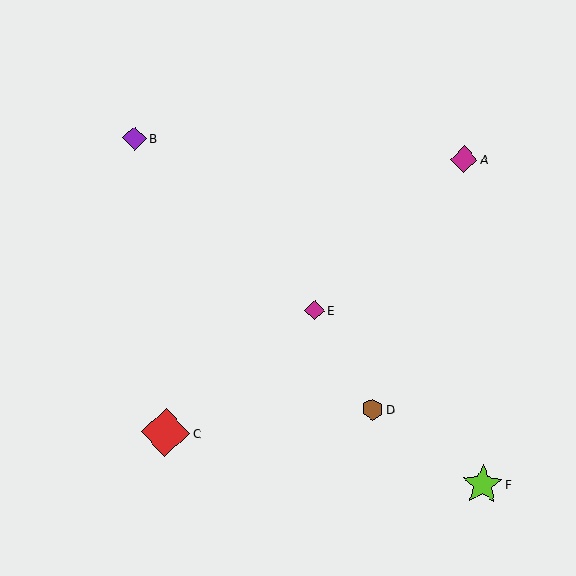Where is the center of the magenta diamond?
The center of the magenta diamond is at (464, 159).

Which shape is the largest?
The red diamond (labeled C) is the largest.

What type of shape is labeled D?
Shape D is a brown hexagon.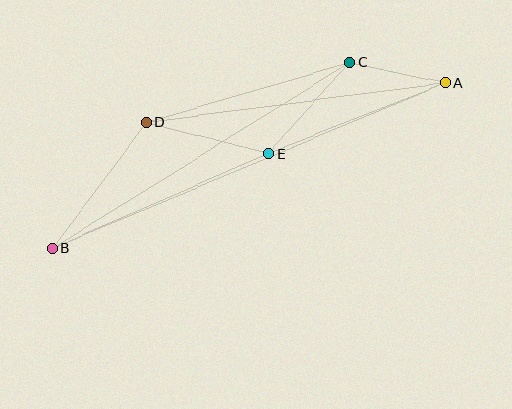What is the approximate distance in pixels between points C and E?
The distance between C and E is approximately 122 pixels.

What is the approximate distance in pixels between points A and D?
The distance between A and D is approximately 301 pixels.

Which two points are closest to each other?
Points A and C are closest to each other.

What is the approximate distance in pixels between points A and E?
The distance between A and E is approximately 190 pixels.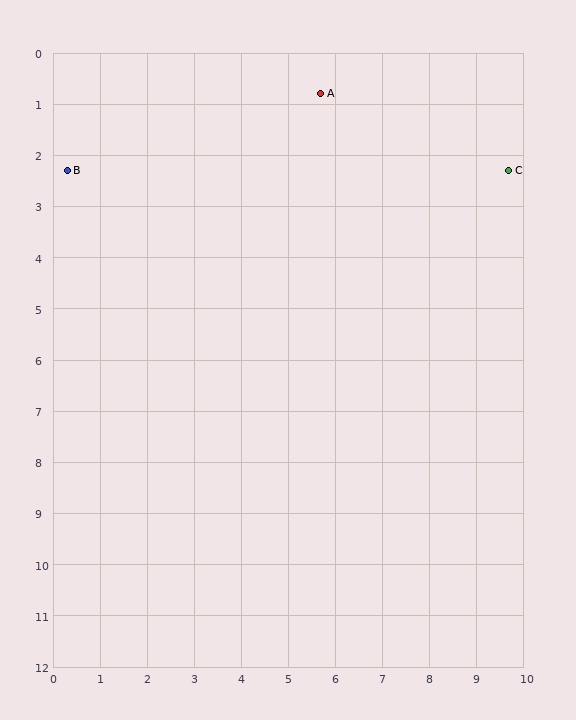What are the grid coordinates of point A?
Point A is at approximately (5.7, 0.8).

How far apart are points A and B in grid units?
Points A and B are about 5.6 grid units apart.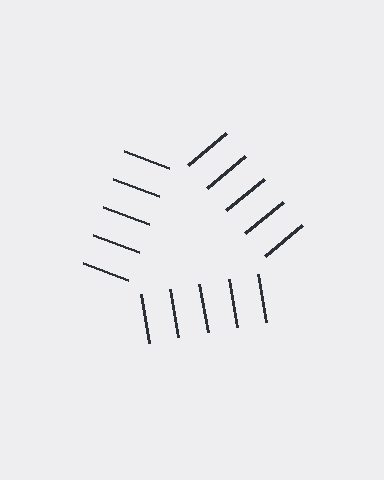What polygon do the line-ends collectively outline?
An illusory triangle — the line segments terminate on its edges but no continuous stroke is drawn.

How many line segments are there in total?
15 — 5 along each of the 3 edges.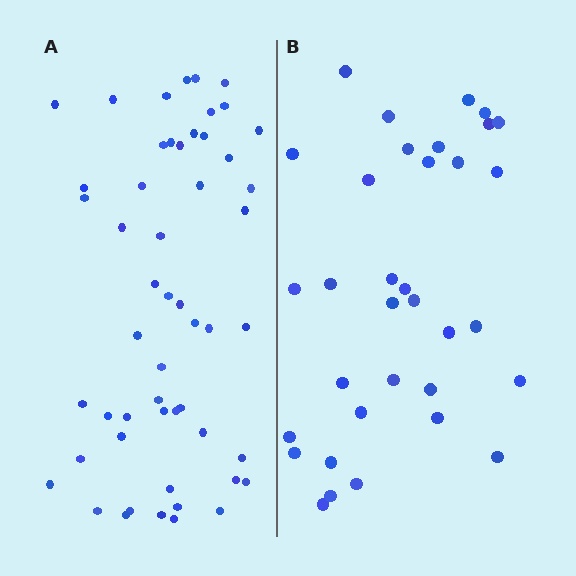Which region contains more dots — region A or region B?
Region A (the left region) has more dots.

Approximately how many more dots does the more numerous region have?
Region A has approximately 20 more dots than region B.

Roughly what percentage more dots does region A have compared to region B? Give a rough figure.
About 55% more.